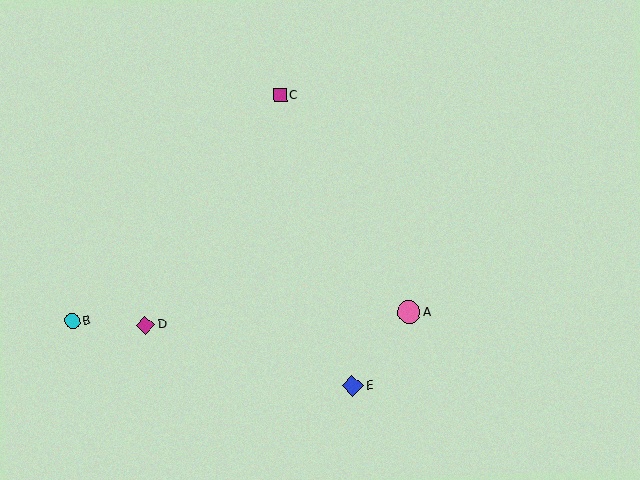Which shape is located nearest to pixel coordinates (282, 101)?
The magenta square (labeled C) at (280, 95) is nearest to that location.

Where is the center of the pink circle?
The center of the pink circle is at (409, 312).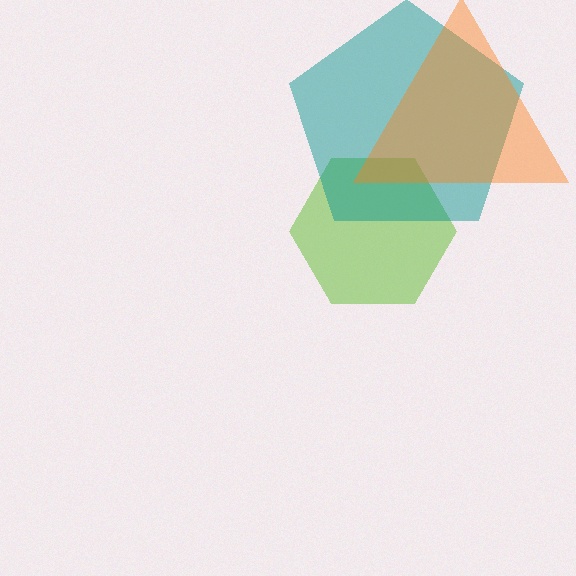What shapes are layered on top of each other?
The layered shapes are: a lime hexagon, a teal pentagon, an orange triangle.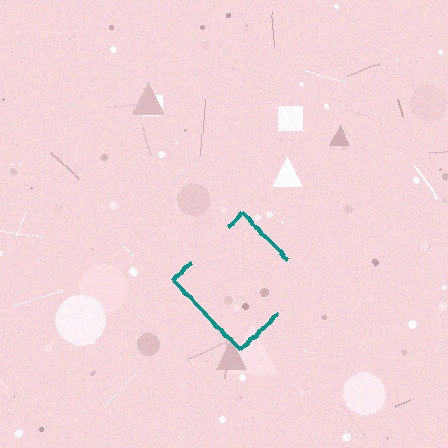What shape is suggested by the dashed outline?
The dashed outline suggests a diamond.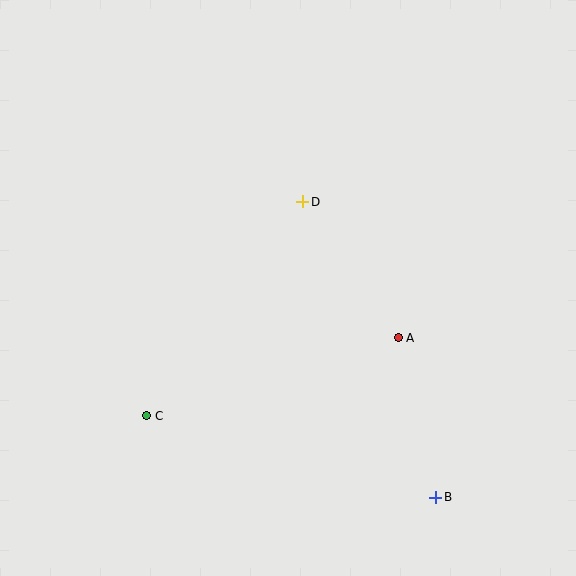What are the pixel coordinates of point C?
Point C is at (147, 416).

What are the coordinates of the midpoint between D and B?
The midpoint between D and B is at (369, 349).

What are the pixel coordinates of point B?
Point B is at (436, 497).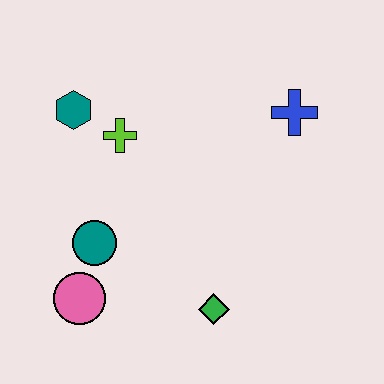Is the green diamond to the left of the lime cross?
No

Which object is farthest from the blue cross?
The pink circle is farthest from the blue cross.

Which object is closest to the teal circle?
The pink circle is closest to the teal circle.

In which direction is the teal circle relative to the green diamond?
The teal circle is to the left of the green diamond.